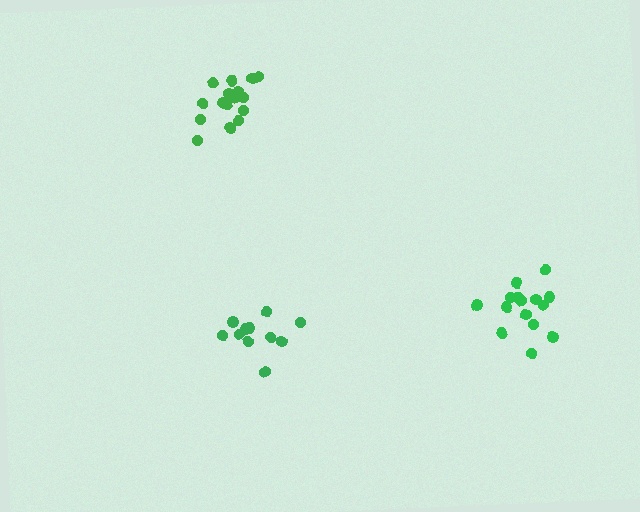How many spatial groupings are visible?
There are 3 spatial groupings.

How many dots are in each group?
Group 1: 17 dots, Group 2: 15 dots, Group 3: 11 dots (43 total).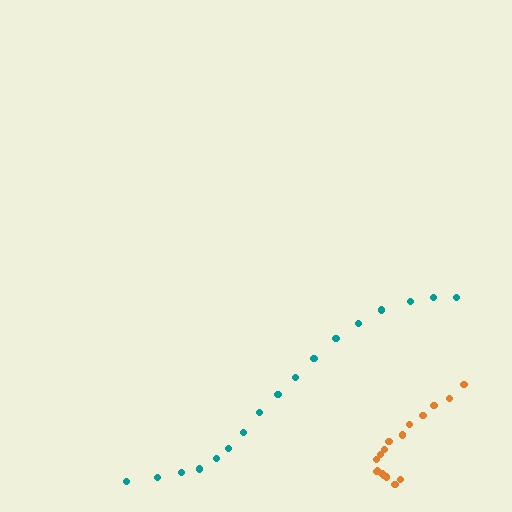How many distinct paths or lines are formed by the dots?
There are 2 distinct paths.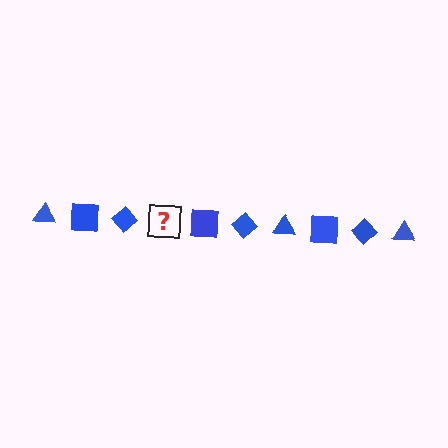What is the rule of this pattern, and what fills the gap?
The rule is that the pattern cycles through triangle, square, diamond shapes in blue. The gap should be filled with a blue triangle.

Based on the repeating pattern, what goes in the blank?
The blank should be a blue triangle.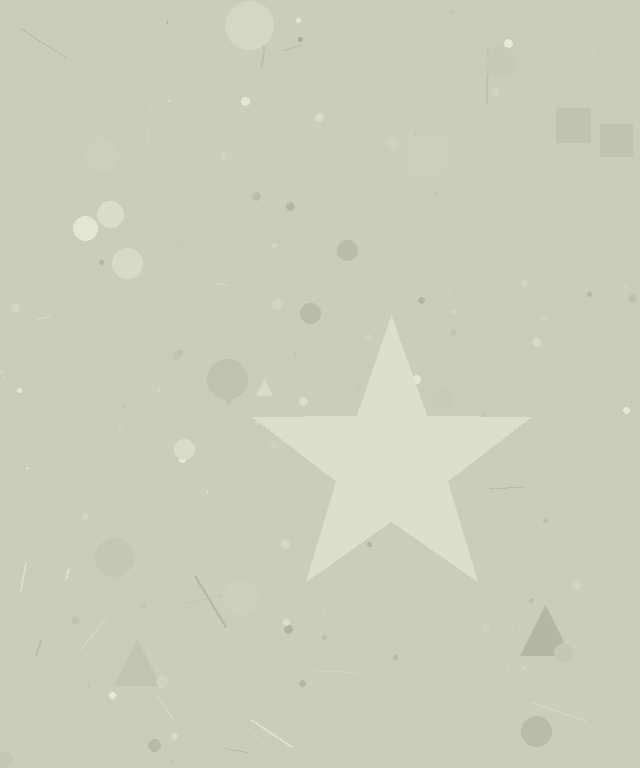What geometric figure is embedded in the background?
A star is embedded in the background.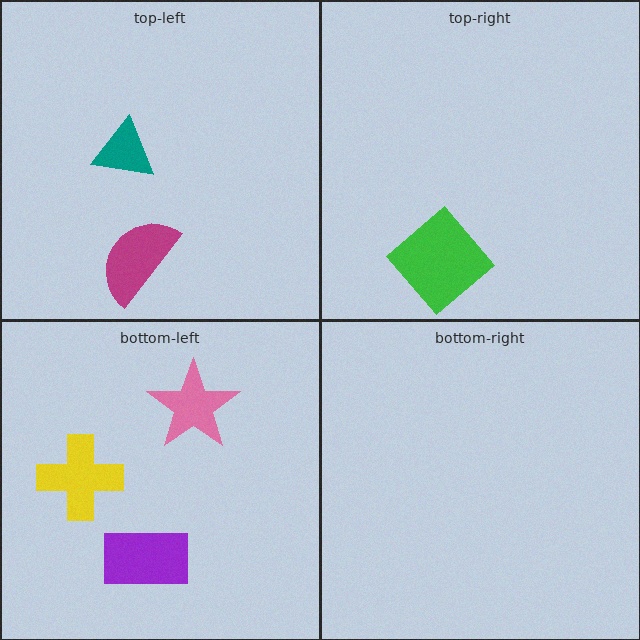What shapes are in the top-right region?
The green diamond.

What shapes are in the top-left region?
The teal triangle, the magenta semicircle.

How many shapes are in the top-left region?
2.